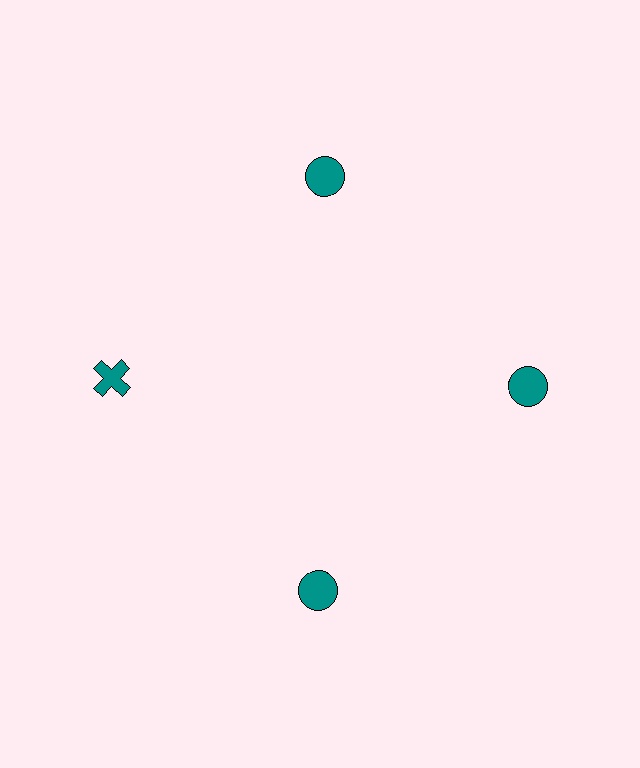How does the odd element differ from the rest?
It has a different shape: cross instead of circle.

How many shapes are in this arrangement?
There are 4 shapes arranged in a ring pattern.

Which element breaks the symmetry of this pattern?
The teal cross at roughly the 9 o'clock position breaks the symmetry. All other shapes are teal circles.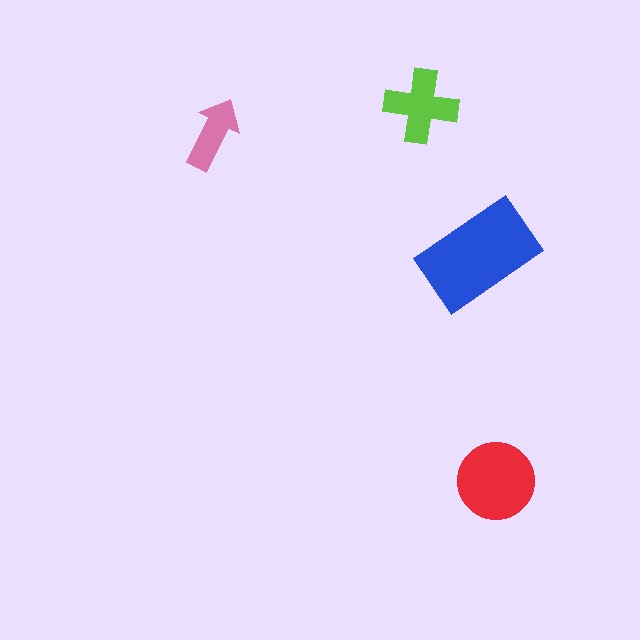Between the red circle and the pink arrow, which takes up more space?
The red circle.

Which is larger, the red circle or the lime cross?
The red circle.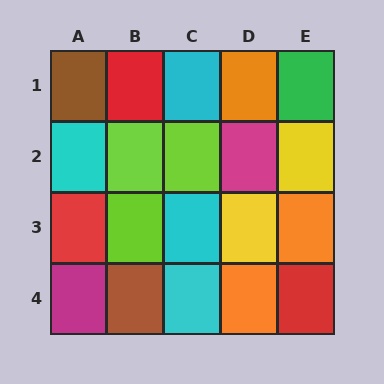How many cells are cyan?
4 cells are cyan.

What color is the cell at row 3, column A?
Red.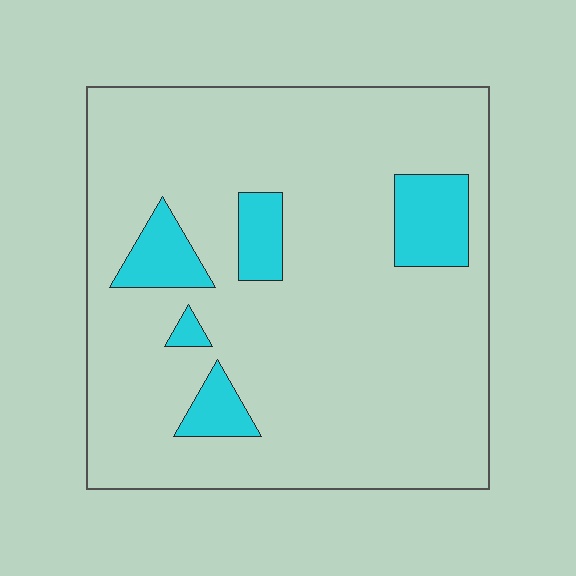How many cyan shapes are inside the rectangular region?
5.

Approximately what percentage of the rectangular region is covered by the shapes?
Approximately 15%.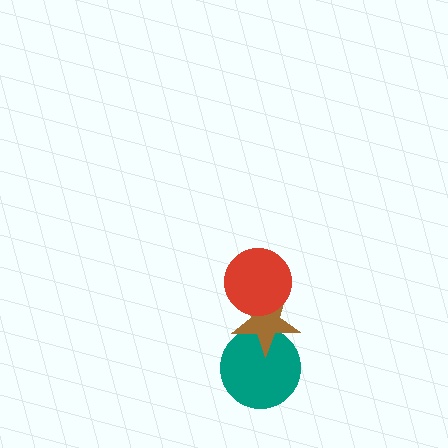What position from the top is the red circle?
The red circle is 1st from the top.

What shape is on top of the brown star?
The red circle is on top of the brown star.